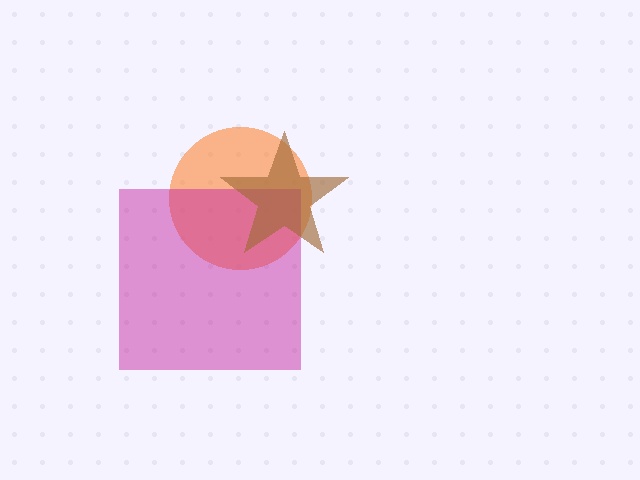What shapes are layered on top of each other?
The layered shapes are: an orange circle, a magenta square, a brown star.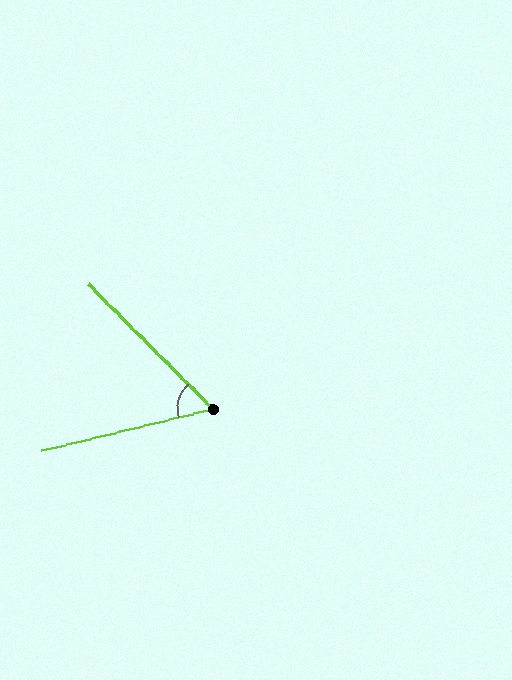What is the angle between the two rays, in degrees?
Approximately 59 degrees.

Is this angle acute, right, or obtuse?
It is acute.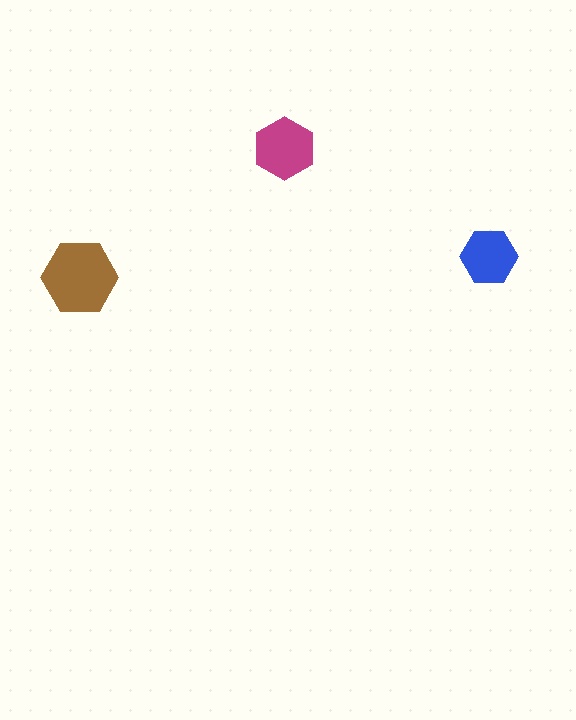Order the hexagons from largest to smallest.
the brown one, the magenta one, the blue one.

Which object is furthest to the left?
The brown hexagon is leftmost.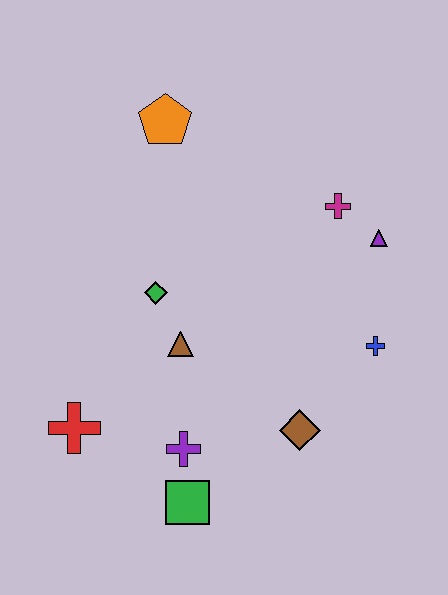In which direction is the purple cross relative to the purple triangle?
The purple cross is below the purple triangle.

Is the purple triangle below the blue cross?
No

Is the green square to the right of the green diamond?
Yes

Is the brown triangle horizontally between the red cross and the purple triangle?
Yes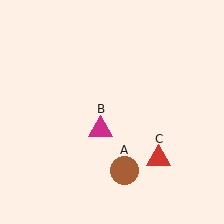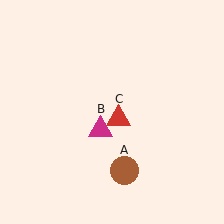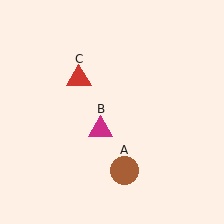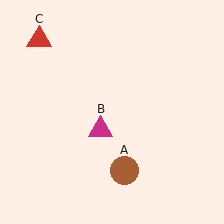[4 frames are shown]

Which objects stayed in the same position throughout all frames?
Brown circle (object A) and magenta triangle (object B) remained stationary.